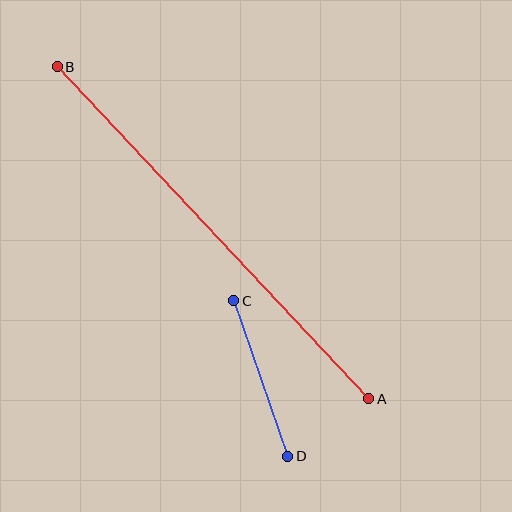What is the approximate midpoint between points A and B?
The midpoint is at approximately (213, 233) pixels.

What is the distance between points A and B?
The distance is approximately 455 pixels.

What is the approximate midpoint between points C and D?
The midpoint is at approximately (261, 378) pixels.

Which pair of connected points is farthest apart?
Points A and B are farthest apart.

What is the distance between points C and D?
The distance is approximately 165 pixels.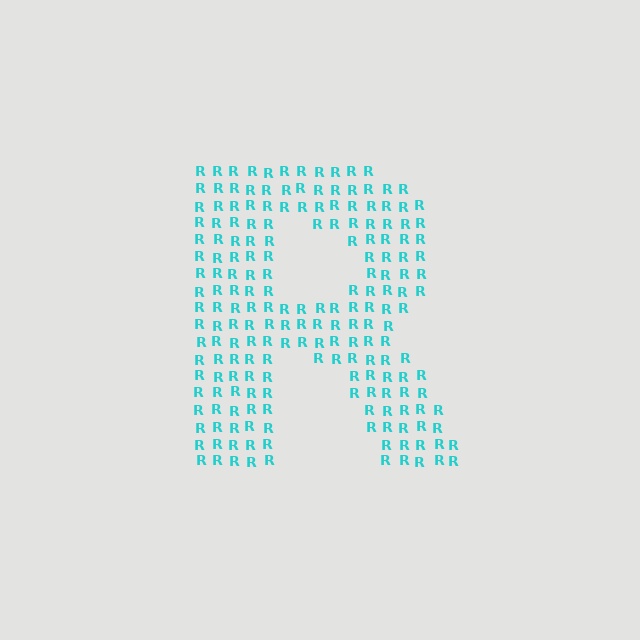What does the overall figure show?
The overall figure shows the letter R.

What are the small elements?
The small elements are letter R's.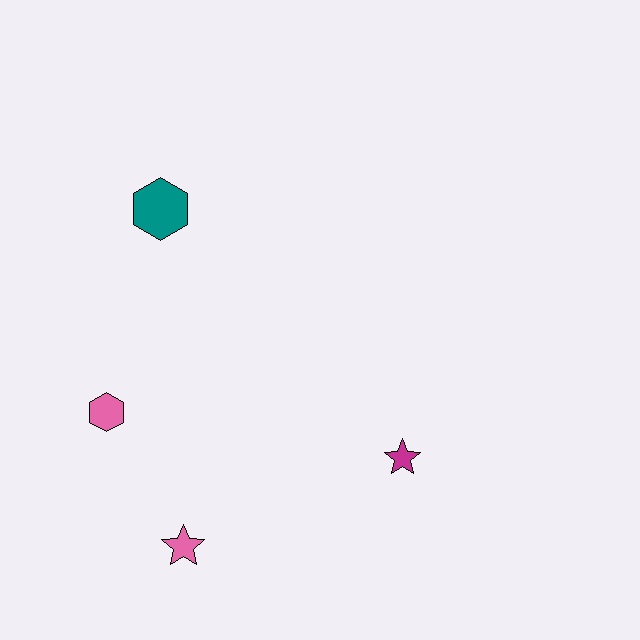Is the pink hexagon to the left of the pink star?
Yes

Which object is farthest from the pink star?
The teal hexagon is farthest from the pink star.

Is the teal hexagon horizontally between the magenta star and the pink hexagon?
Yes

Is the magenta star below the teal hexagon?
Yes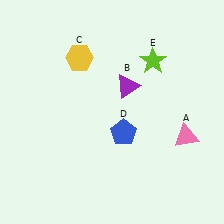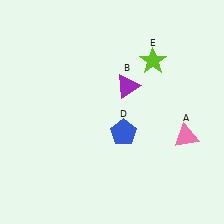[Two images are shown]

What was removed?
The yellow hexagon (C) was removed in Image 2.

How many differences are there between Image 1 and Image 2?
There is 1 difference between the two images.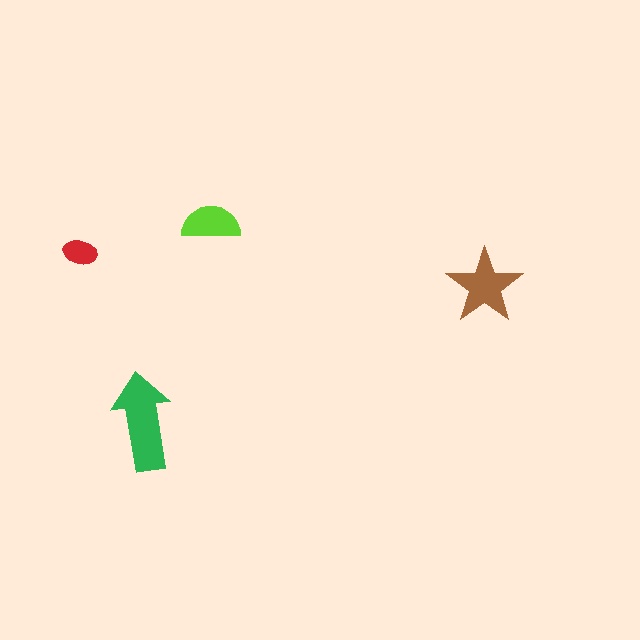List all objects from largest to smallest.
The green arrow, the brown star, the lime semicircle, the red ellipse.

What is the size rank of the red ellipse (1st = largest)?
4th.